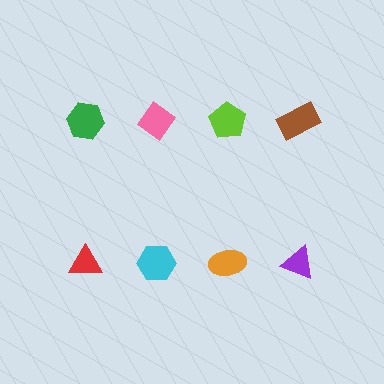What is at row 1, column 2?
A pink diamond.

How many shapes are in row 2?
4 shapes.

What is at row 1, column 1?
A green hexagon.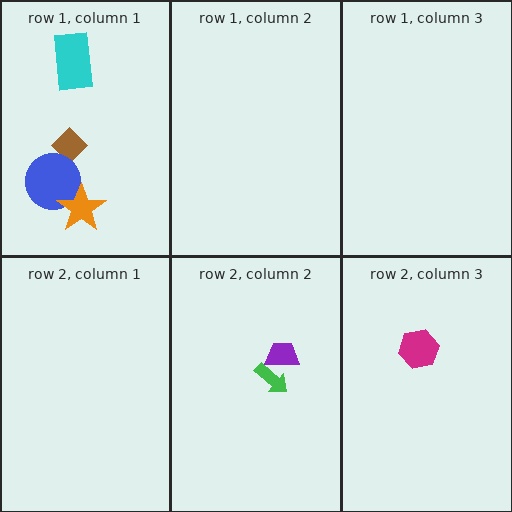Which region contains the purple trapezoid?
The row 2, column 2 region.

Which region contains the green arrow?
The row 2, column 2 region.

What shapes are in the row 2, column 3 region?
The magenta hexagon.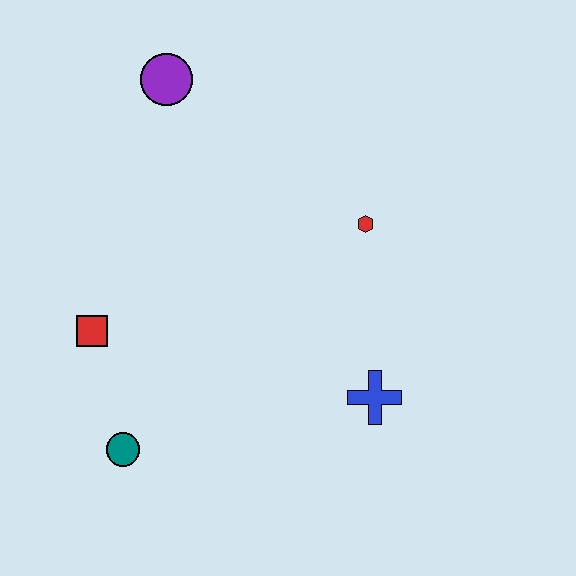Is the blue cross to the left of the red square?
No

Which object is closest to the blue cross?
The red hexagon is closest to the blue cross.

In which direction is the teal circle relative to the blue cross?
The teal circle is to the left of the blue cross.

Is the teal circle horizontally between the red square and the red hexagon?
Yes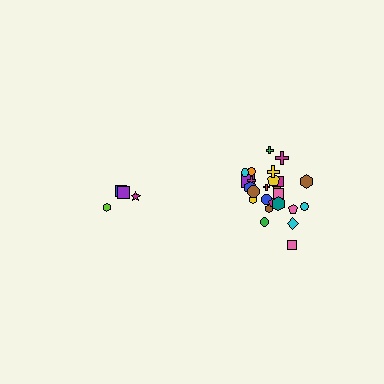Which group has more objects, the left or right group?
The right group.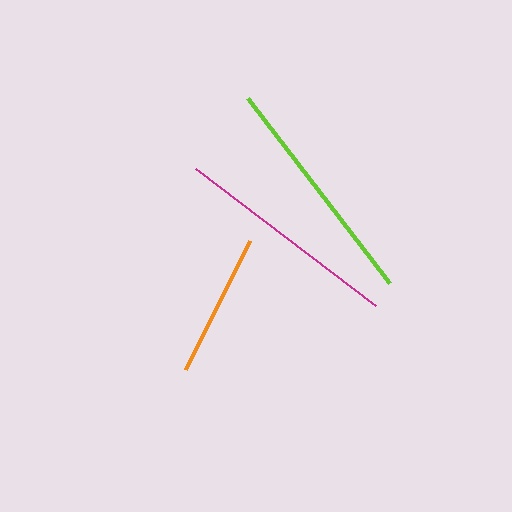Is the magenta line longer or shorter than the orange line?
The magenta line is longer than the orange line.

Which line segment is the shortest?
The orange line is the shortest at approximately 144 pixels.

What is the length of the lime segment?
The lime segment is approximately 233 pixels long.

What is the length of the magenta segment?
The magenta segment is approximately 226 pixels long.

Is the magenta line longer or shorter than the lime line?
The lime line is longer than the magenta line.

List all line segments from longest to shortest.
From longest to shortest: lime, magenta, orange.